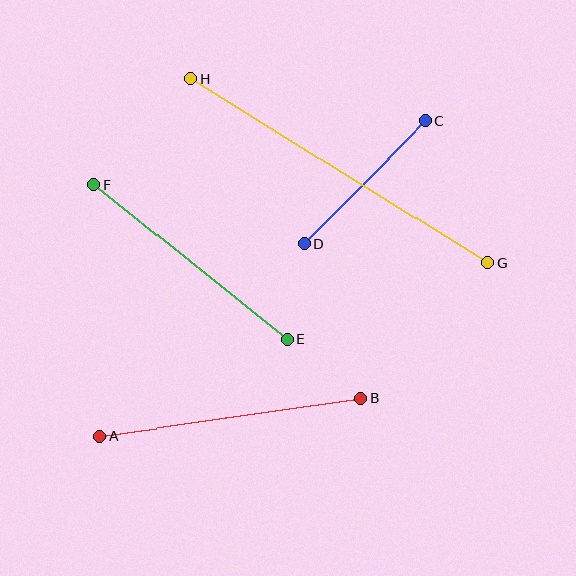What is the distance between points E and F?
The distance is approximately 248 pixels.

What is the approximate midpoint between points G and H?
The midpoint is at approximately (339, 171) pixels.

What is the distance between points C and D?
The distance is approximately 173 pixels.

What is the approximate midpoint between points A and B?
The midpoint is at approximately (230, 417) pixels.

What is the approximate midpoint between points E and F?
The midpoint is at approximately (190, 262) pixels.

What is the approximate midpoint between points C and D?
The midpoint is at approximately (365, 182) pixels.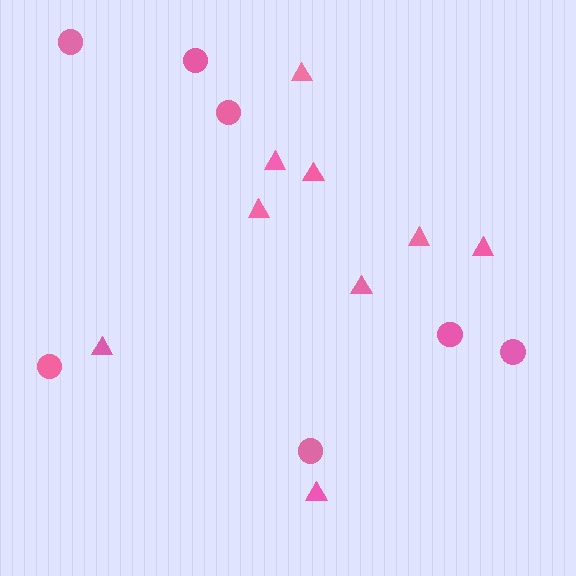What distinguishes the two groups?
There are 2 groups: one group of circles (7) and one group of triangles (9).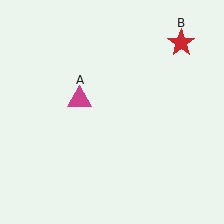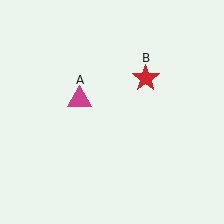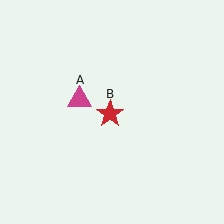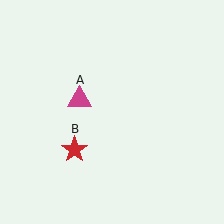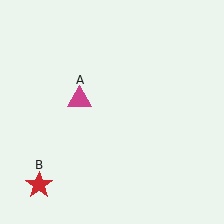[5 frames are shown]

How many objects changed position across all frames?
1 object changed position: red star (object B).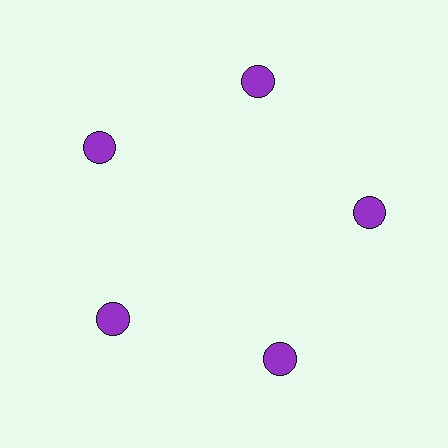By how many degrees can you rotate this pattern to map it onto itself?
The pattern maps onto itself every 72 degrees of rotation.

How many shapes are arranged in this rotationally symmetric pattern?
There are 5 shapes, arranged in 5 groups of 1.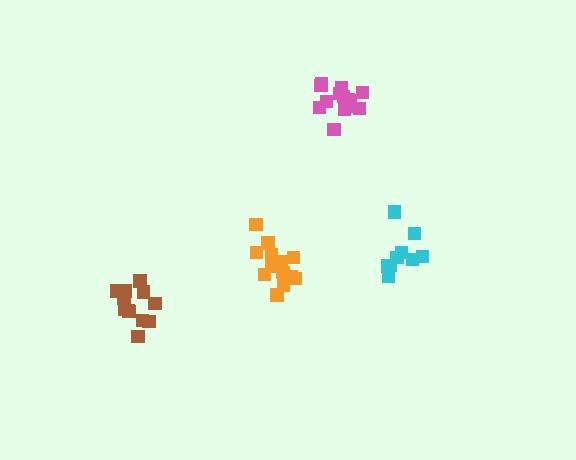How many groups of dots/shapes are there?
There are 4 groups.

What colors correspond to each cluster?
The clusters are colored: orange, cyan, brown, pink.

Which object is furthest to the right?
The cyan cluster is rightmost.